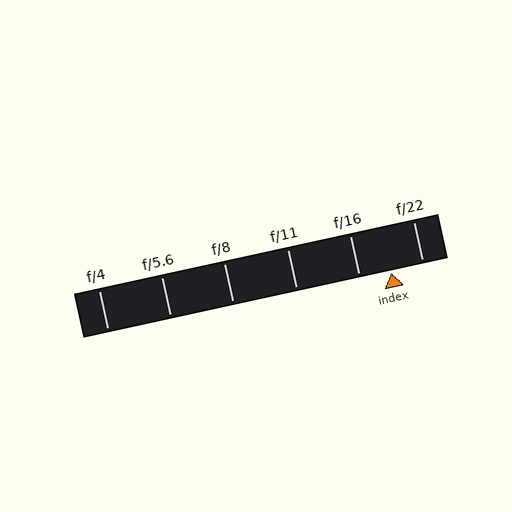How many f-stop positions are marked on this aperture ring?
There are 6 f-stop positions marked.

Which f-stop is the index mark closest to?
The index mark is closest to f/16.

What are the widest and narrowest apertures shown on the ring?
The widest aperture shown is f/4 and the narrowest is f/22.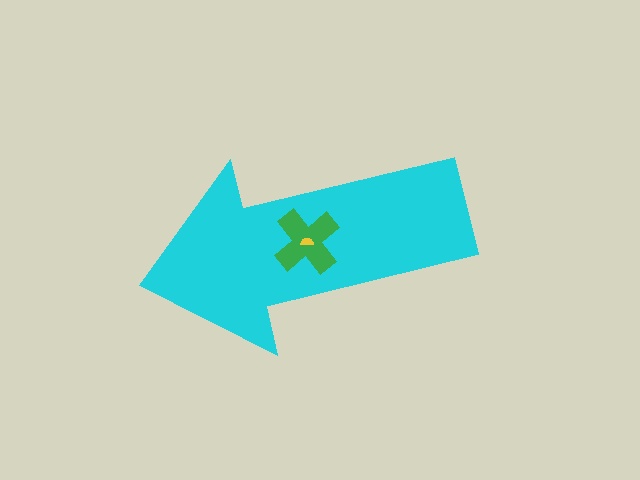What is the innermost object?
The yellow semicircle.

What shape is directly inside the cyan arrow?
The green cross.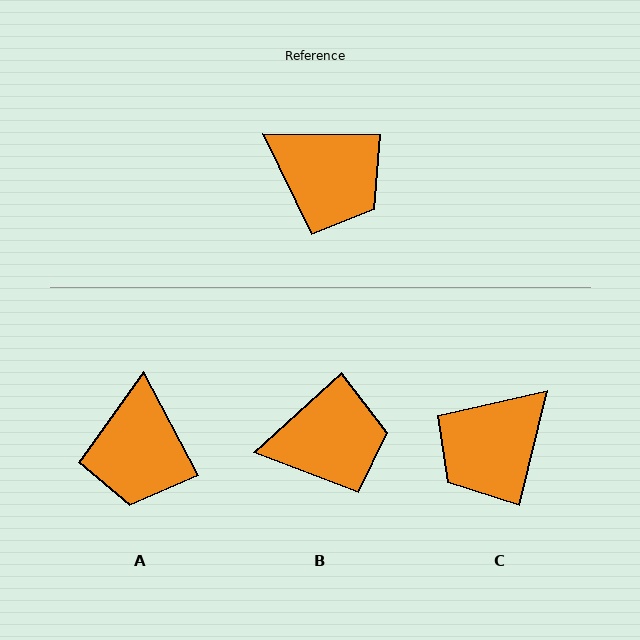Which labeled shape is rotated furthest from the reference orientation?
C, about 103 degrees away.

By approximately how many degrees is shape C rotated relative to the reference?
Approximately 103 degrees clockwise.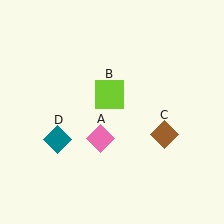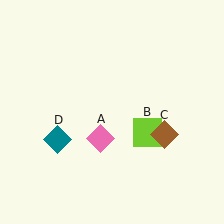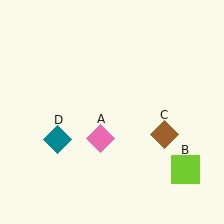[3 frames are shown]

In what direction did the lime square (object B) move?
The lime square (object B) moved down and to the right.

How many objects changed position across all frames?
1 object changed position: lime square (object B).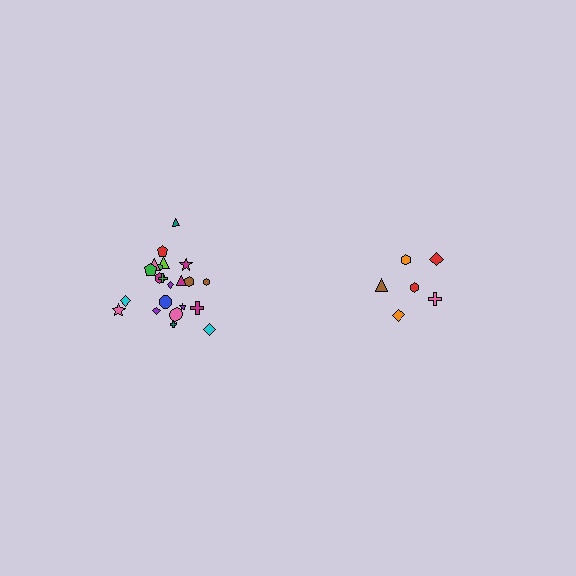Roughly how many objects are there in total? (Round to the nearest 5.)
Roughly 30 objects in total.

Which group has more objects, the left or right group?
The left group.